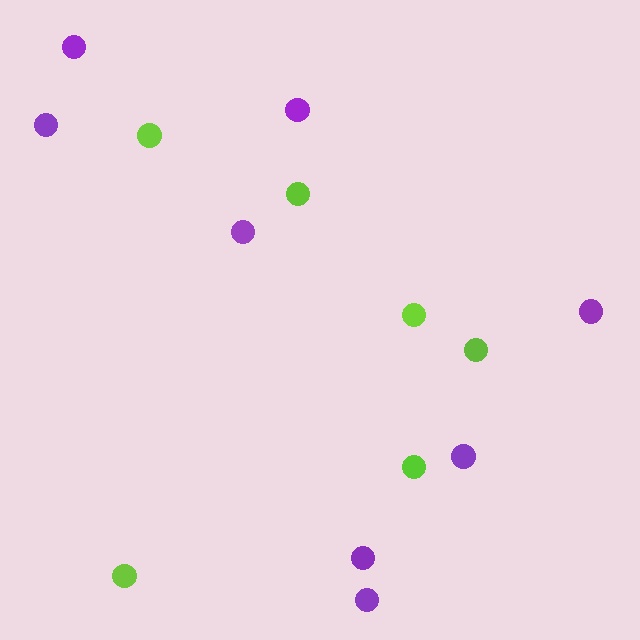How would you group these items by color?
There are 2 groups: one group of lime circles (6) and one group of purple circles (8).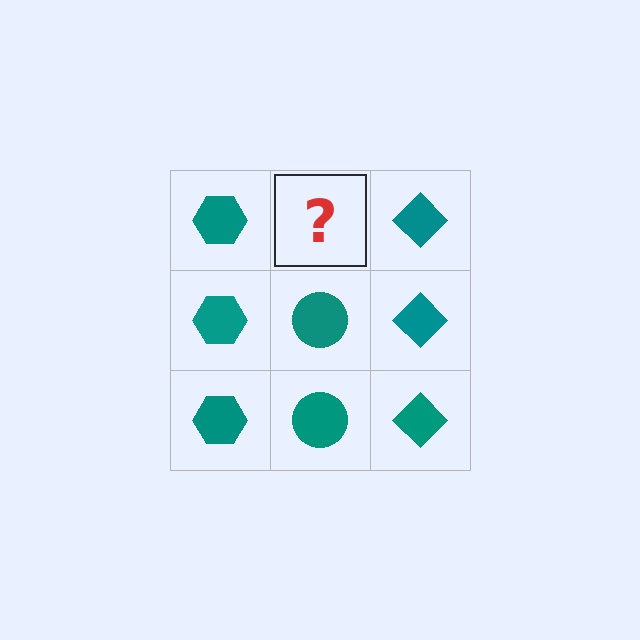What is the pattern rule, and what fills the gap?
The rule is that each column has a consistent shape. The gap should be filled with a teal circle.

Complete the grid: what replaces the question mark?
The question mark should be replaced with a teal circle.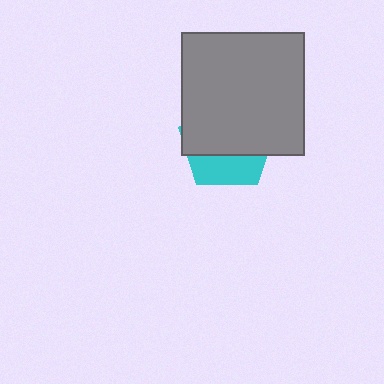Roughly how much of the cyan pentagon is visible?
A small part of it is visible (roughly 33%).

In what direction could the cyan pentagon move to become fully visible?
The cyan pentagon could move down. That would shift it out from behind the gray square entirely.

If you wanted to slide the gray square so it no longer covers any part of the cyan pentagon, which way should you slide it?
Slide it up — that is the most direct way to separate the two shapes.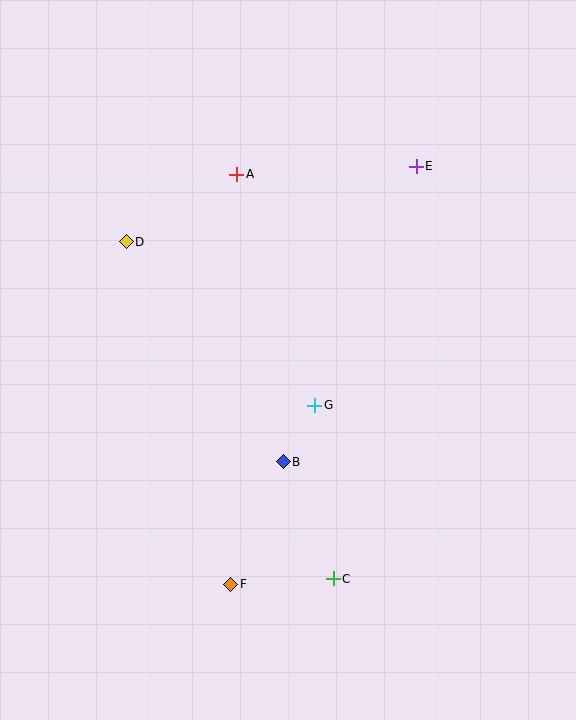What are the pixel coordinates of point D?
Point D is at (126, 242).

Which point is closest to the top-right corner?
Point E is closest to the top-right corner.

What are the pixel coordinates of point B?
Point B is at (283, 462).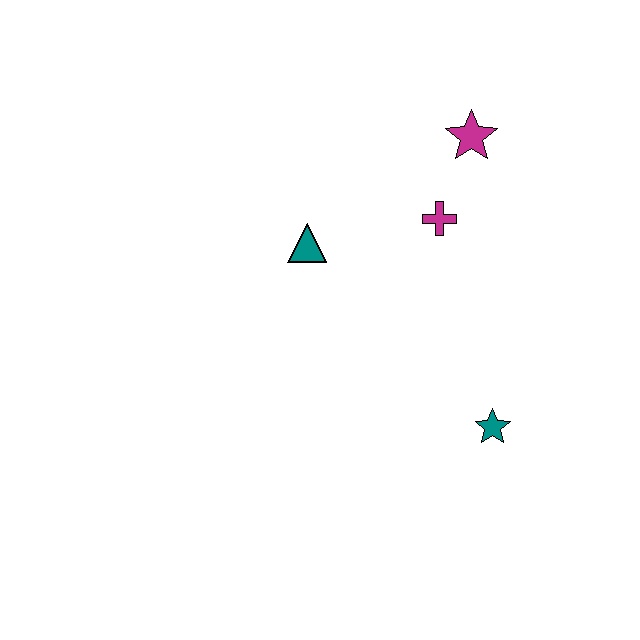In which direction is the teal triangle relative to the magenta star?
The teal triangle is to the left of the magenta star.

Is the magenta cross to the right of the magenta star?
No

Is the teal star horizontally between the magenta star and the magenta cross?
No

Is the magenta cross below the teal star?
No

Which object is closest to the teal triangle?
The magenta cross is closest to the teal triangle.